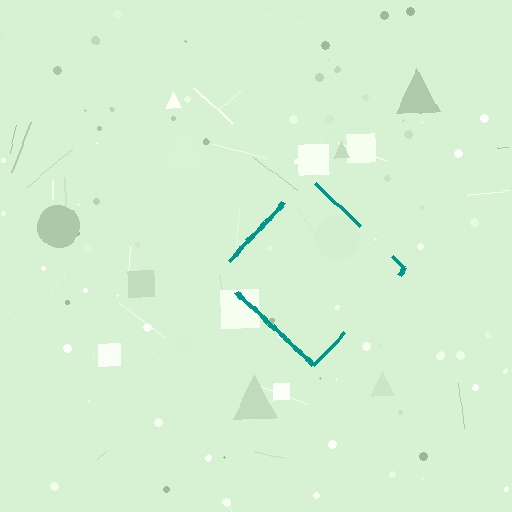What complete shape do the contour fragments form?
The contour fragments form a diamond.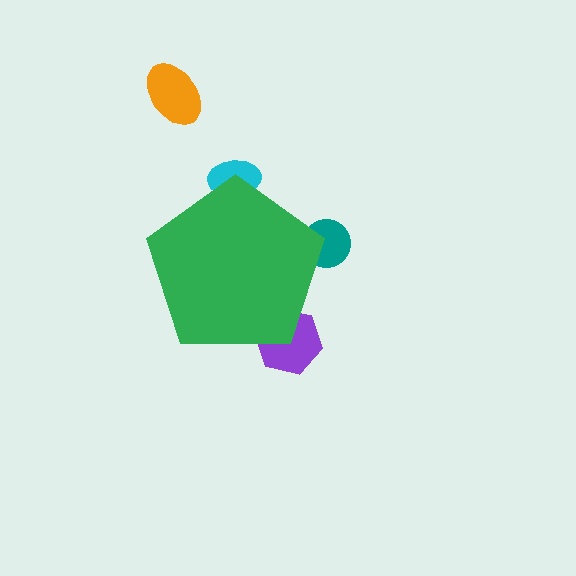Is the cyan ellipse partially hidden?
Yes, the cyan ellipse is partially hidden behind the green pentagon.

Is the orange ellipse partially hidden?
No, the orange ellipse is fully visible.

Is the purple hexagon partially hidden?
Yes, the purple hexagon is partially hidden behind the green pentagon.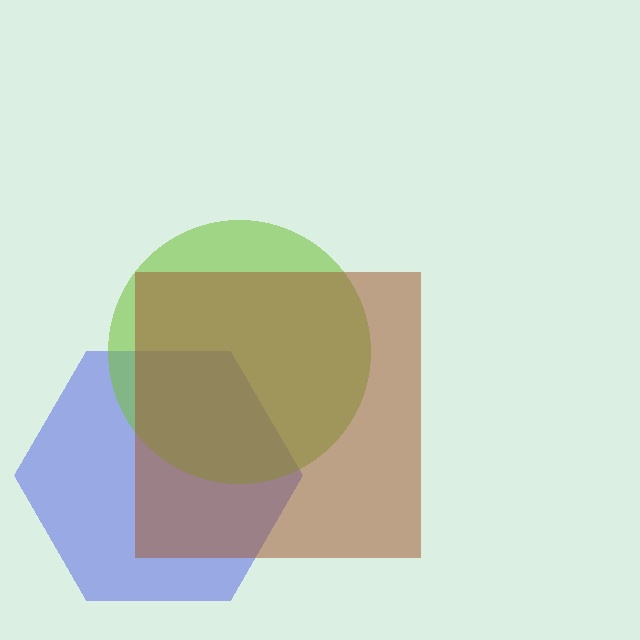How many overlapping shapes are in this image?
There are 3 overlapping shapes in the image.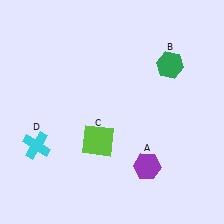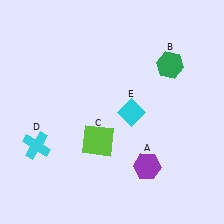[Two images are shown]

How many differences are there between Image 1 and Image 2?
There is 1 difference between the two images.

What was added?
A cyan diamond (E) was added in Image 2.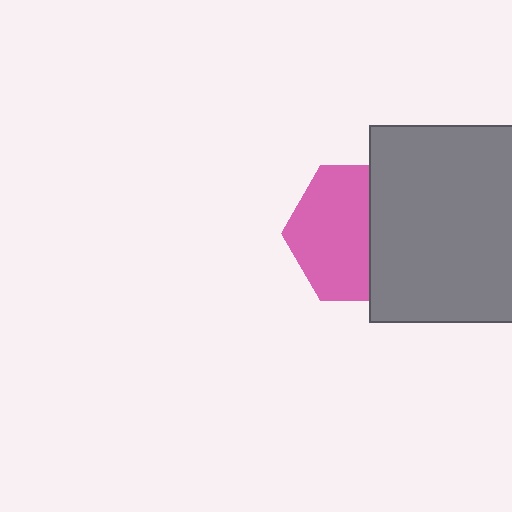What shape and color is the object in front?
The object in front is a gray rectangle.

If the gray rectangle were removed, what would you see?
You would see the complete pink hexagon.